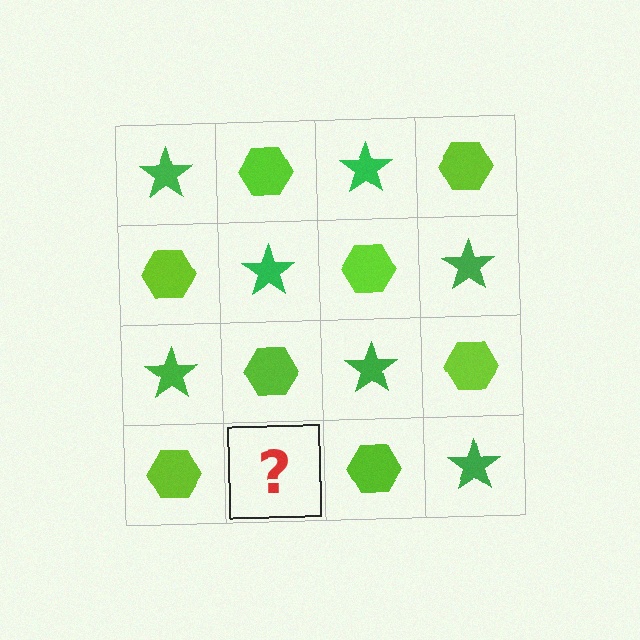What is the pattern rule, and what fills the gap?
The rule is that it alternates green star and lime hexagon in a checkerboard pattern. The gap should be filled with a green star.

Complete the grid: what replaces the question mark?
The question mark should be replaced with a green star.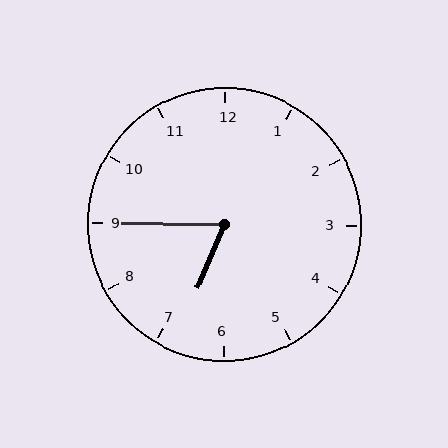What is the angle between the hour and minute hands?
Approximately 68 degrees.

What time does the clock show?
6:45.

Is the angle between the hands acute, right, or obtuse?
It is acute.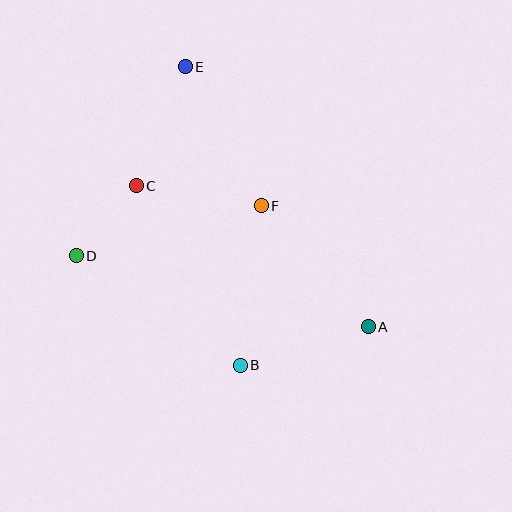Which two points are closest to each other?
Points C and D are closest to each other.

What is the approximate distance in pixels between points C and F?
The distance between C and F is approximately 127 pixels.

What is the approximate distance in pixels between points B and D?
The distance between B and D is approximately 198 pixels.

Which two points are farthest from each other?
Points A and E are farthest from each other.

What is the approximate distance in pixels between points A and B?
The distance between A and B is approximately 133 pixels.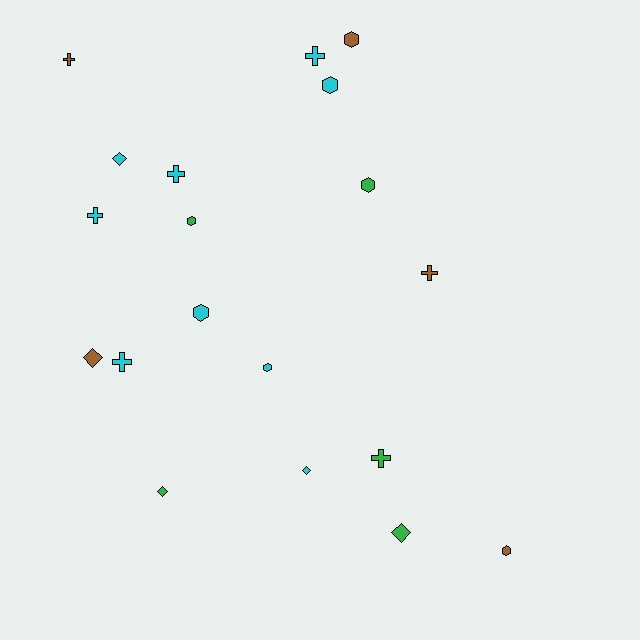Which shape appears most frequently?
Hexagon, with 7 objects.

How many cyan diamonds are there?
There are 2 cyan diamonds.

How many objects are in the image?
There are 19 objects.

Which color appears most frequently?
Cyan, with 9 objects.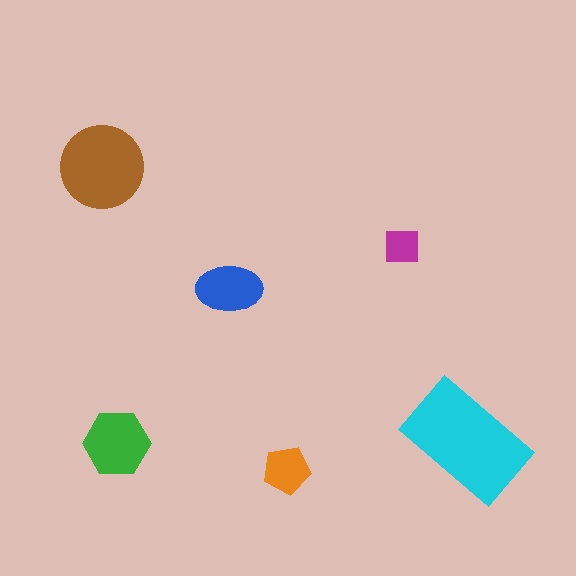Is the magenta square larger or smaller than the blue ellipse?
Smaller.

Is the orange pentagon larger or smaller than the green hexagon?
Smaller.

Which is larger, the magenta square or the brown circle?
The brown circle.